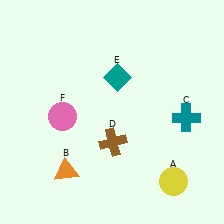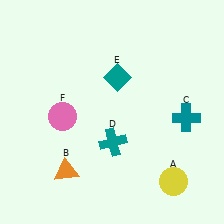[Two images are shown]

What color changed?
The cross (D) changed from brown in Image 1 to teal in Image 2.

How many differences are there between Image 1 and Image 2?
There is 1 difference between the two images.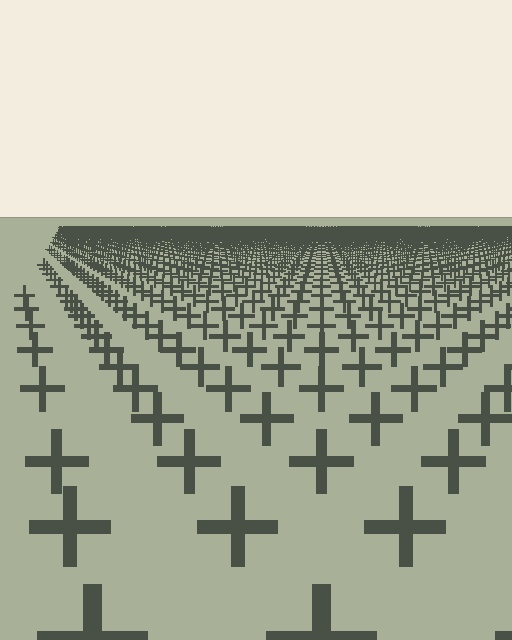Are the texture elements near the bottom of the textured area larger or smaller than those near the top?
Larger. Near the bottom, elements are closer to the viewer and appear at a bigger on-screen size.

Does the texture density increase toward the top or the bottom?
Density increases toward the top.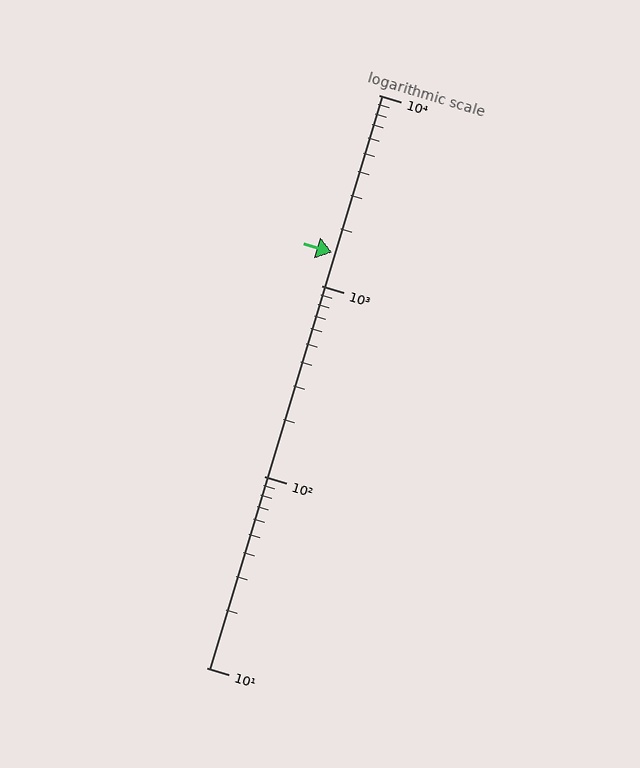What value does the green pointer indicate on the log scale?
The pointer indicates approximately 1500.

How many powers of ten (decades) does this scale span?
The scale spans 3 decades, from 10 to 10000.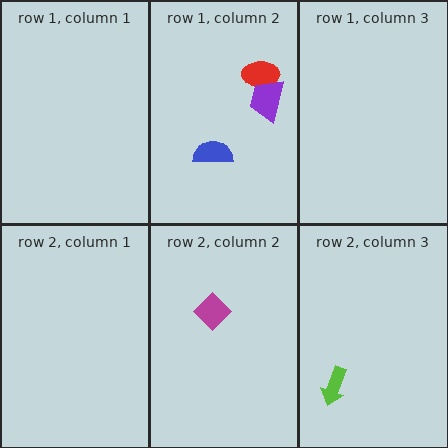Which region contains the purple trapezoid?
The row 1, column 2 region.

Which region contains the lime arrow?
The row 2, column 3 region.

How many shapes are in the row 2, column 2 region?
1.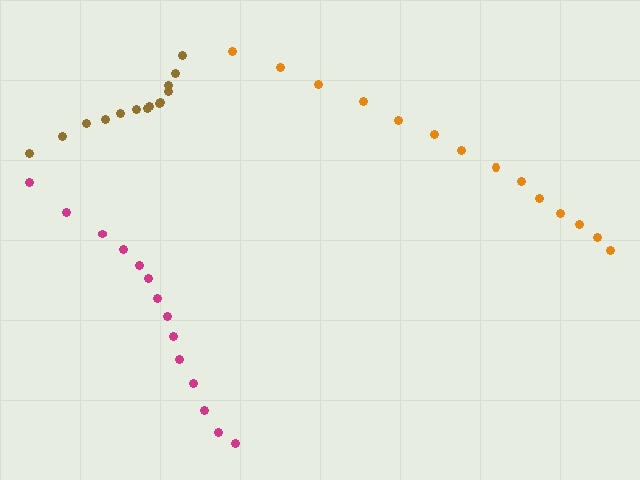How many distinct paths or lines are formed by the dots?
There are 3 distinct paths.